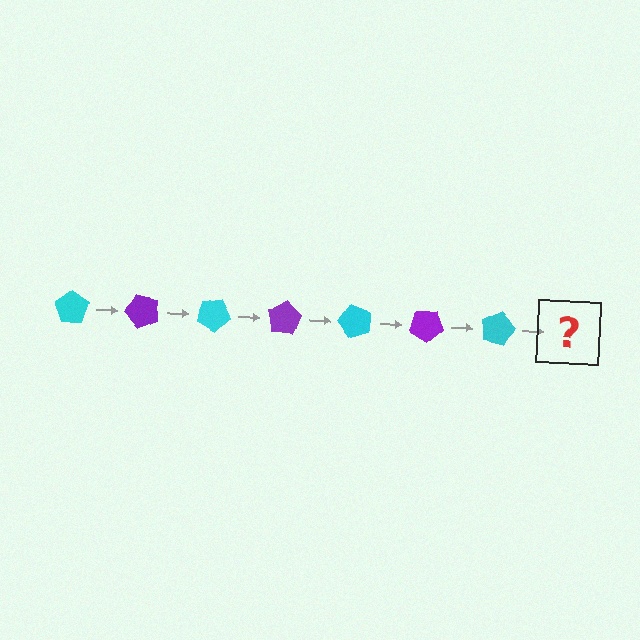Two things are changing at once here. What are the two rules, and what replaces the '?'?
The two rules are that it rotates 50 degrees each step and the color cycles through cyan and purple. The '?' should be a purple pentagon, rotated 350 degrees from the start.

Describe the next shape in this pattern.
It should be a purple pentagon, rotated 350 degrees from the start.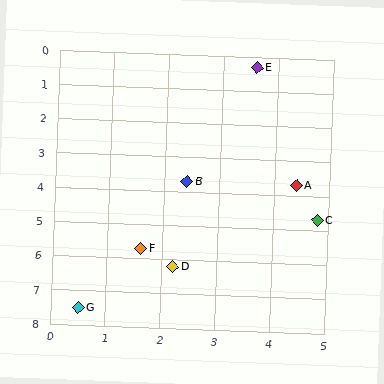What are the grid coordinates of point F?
Point F is at approximately (1.6, 5.7).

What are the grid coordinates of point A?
Point A is at approximately (4.4, 3.7).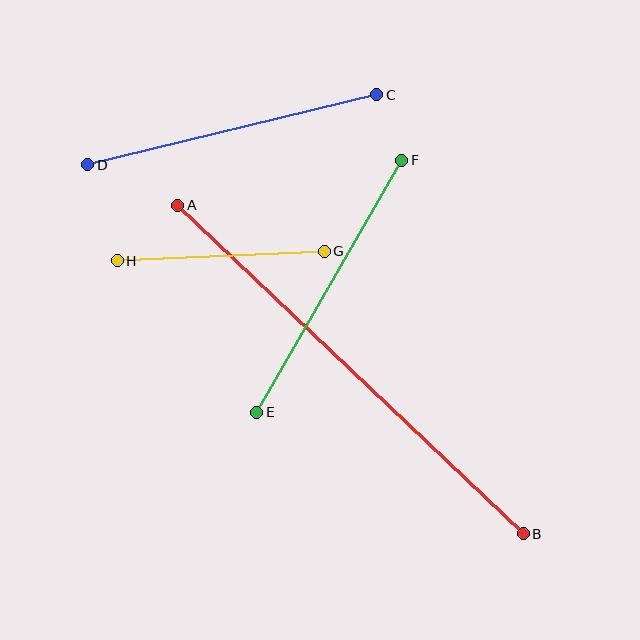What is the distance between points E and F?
The distance is approximately 291 pixels.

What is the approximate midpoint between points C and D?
The midpoint is at approximately (232, 130) pixels.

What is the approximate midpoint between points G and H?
The midpoint is at approximately (221, 256) pixels.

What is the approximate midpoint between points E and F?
The midpoint is at approximately (329, 286) pixels.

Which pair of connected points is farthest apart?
Points A and B are farthest apart.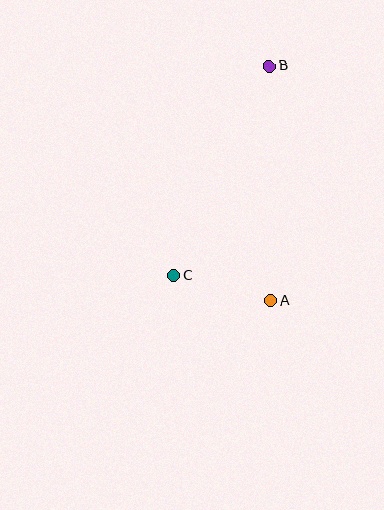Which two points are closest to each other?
Points A and C are closest to each other.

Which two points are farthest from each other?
Points A and B are farthest from each other.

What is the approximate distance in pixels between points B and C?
The distance between B and C is approximately 231 pixels.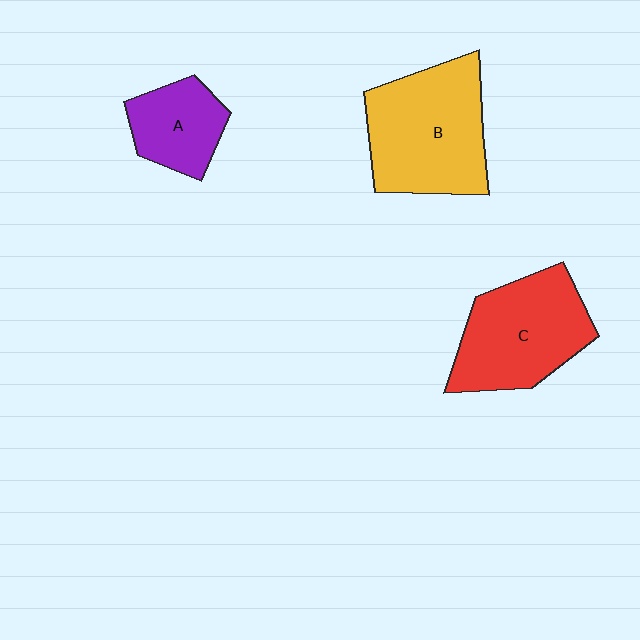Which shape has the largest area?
Shape B (yellow).